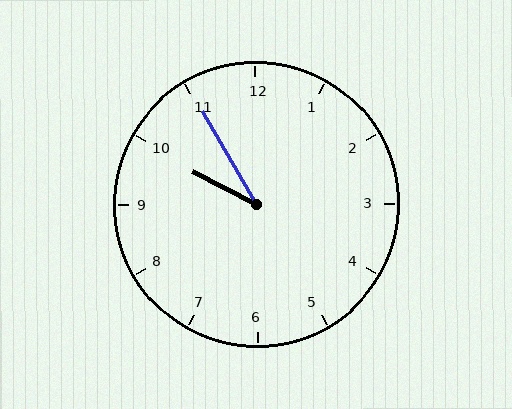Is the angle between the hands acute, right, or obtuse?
It is acute.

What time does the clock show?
9:55.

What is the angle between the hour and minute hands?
Approximately 32 degrees.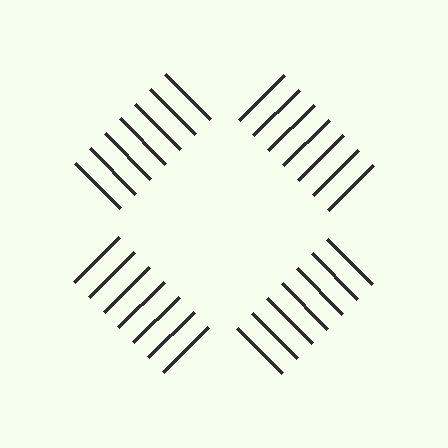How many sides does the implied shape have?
4 sides — the line-ends trace a square.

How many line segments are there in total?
28 — 7 along each of the 4 edges.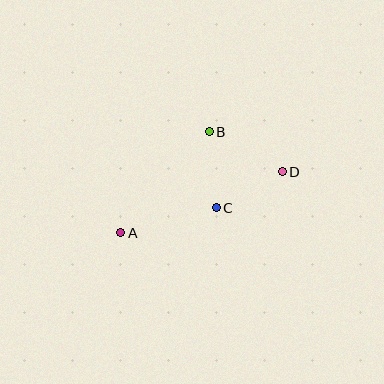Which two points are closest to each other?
Points C and D are closest to each other.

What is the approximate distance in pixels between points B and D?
The distance between B and D is approximately 84 pixels.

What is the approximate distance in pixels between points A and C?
The distance between A and C is approximately 99 pixels.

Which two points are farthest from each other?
Points A and D are farthest from each other.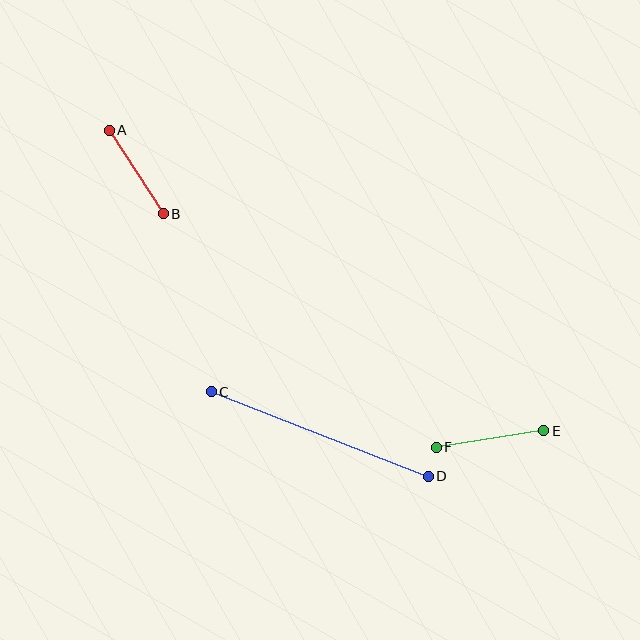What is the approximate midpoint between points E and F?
The midpoint is at approximately (490, 439) pixels.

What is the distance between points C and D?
The distance is approximately 233 pixels.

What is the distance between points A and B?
The distance is approximately 99 pixels.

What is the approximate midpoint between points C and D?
The midpoint is at approximately (320, 434) pixels.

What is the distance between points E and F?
The distance is approximately 109 pixels.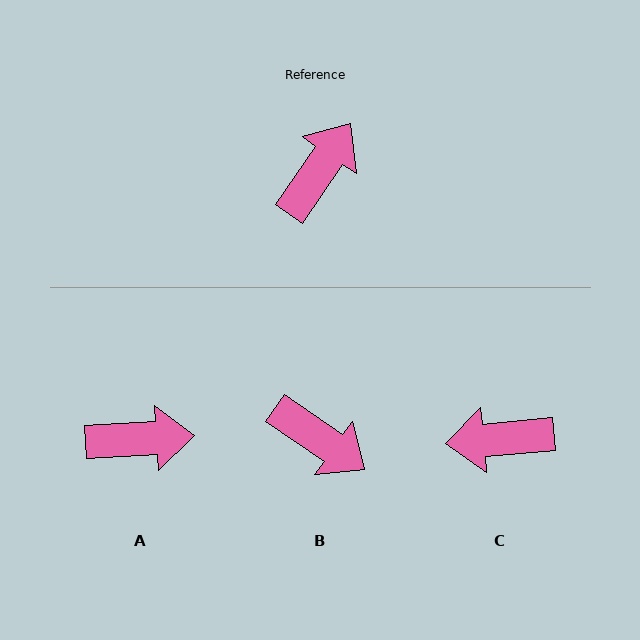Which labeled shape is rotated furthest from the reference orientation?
C, about 129 degrees away.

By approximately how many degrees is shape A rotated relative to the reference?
Approximately 52 degrees clockwise.